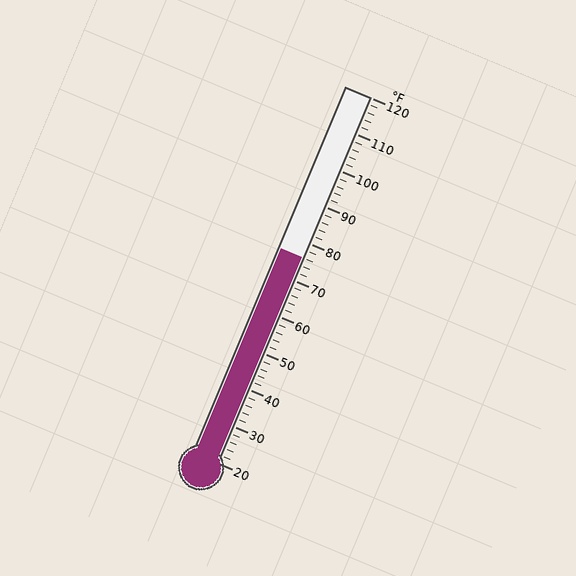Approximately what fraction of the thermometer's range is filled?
The thermometer is filled to approximately 55% of its range.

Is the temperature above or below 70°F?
The temperature is above 70°F.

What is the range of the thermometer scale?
The thermometer scale ranges from 20°F to 120°F.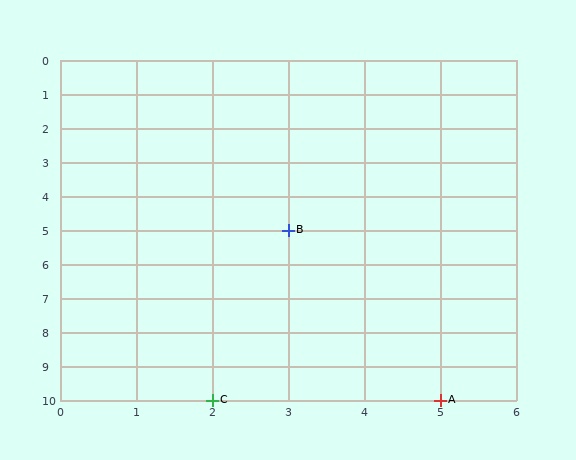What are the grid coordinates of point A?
Point A is at grid coordinates (5, 10).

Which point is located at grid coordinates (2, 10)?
Point C is at (2, 10).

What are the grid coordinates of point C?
Point C is at grid coordinates (2, 10).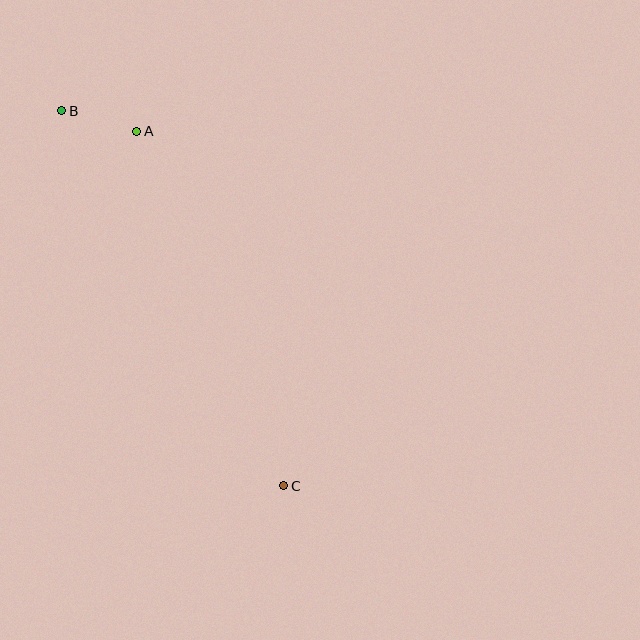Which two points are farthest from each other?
Points B and C are farthest from each other.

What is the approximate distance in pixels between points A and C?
The distance between A and C is approximately 384 pixels.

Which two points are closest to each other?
Points A and B are closest to each other.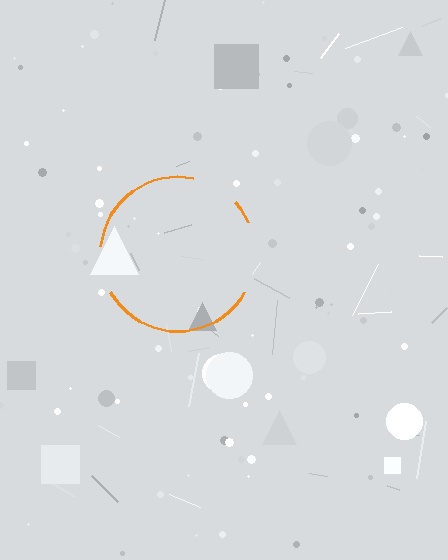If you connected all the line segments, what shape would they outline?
They would outline a circle.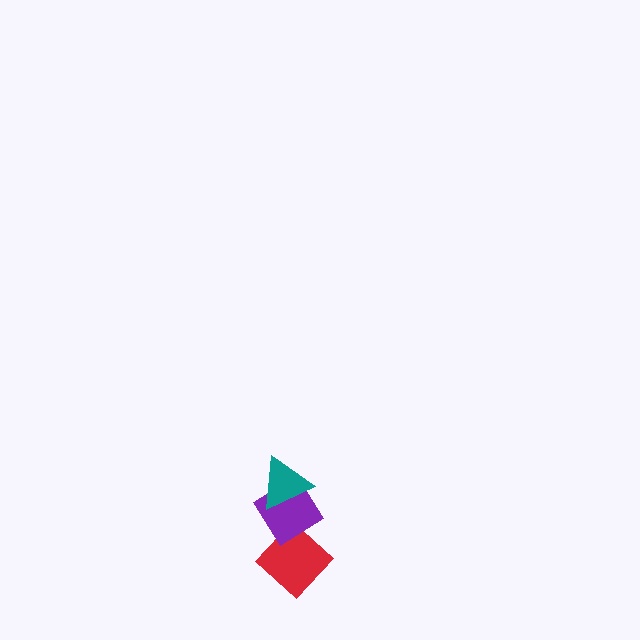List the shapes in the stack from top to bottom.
From top to bottom: the teal triangle, the purple diamond, the red diamond.